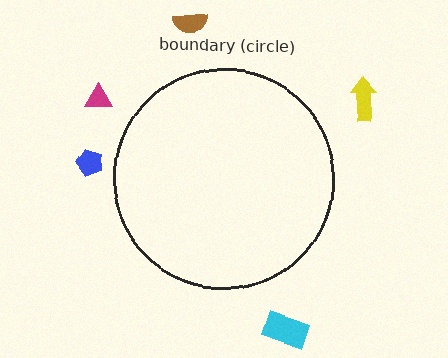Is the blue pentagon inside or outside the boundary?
Outside.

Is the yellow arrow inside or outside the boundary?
Outside.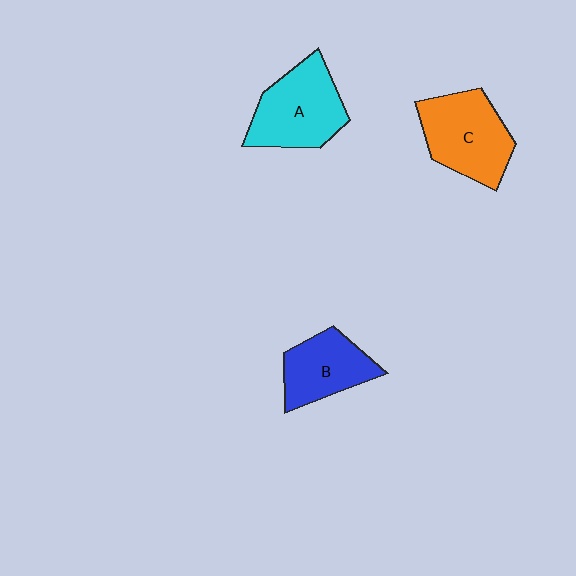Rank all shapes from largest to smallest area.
From largest to smallest: A (cyan), C (orange), B (blue).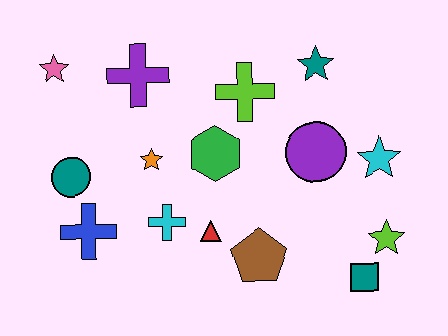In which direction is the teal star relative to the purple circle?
The teal star is above the purple circle.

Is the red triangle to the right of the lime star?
No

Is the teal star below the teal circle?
No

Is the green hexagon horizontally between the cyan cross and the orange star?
No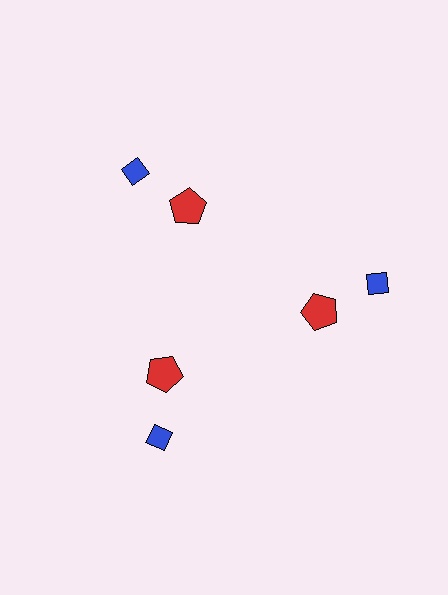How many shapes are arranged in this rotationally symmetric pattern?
There are 6 shapes, arranged in 3 groups of 2.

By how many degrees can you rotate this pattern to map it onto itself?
The pattern maps onto itself every 120 degrees of rotation.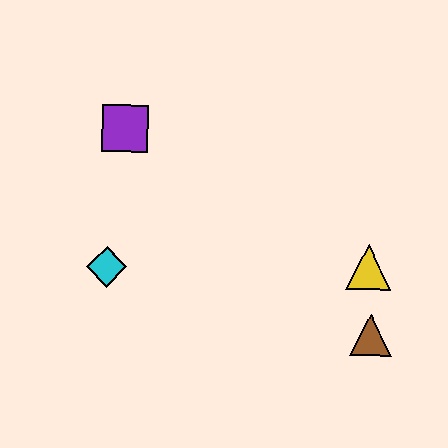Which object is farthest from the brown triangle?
The purple square is farthest from the brown triangle.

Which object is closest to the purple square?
The cyan diamond is closest to the purple square.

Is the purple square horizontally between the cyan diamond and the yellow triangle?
Yes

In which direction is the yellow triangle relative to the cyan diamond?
The yellow triangle is to the right of the cyan diamond.